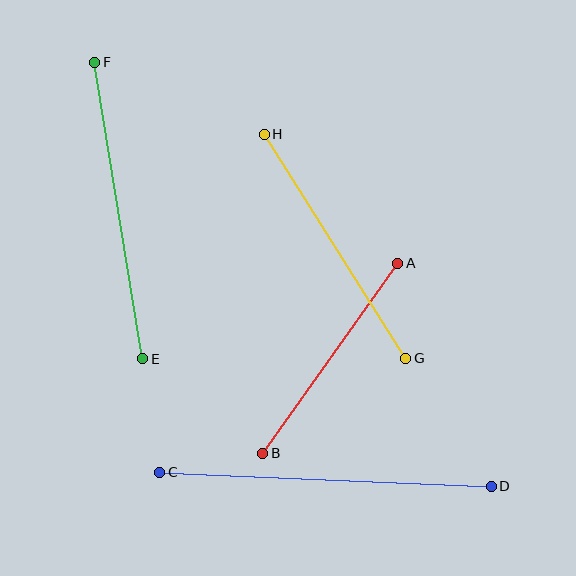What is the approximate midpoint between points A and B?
The midpoint is at approximately (330, 358) pixels.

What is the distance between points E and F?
The distance is approximately 300 pixels.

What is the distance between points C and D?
The distance is approximately 332 pixels.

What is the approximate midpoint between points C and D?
The midpoint is at approximately (325, 479) pixels.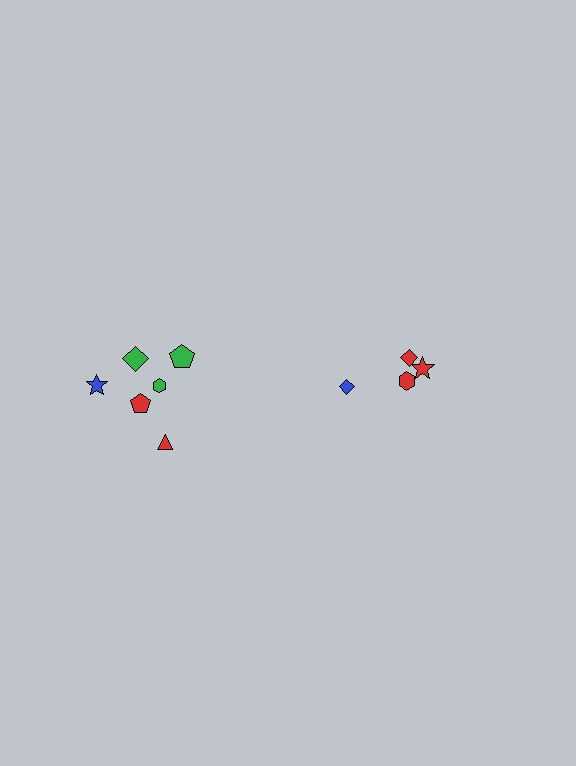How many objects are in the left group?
There are 6 objects.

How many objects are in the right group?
There are 4 objects.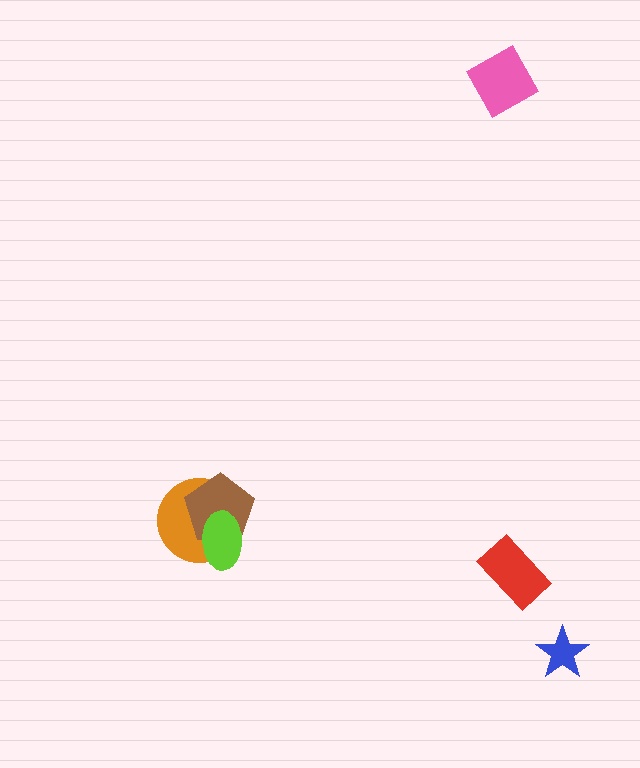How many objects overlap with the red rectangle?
0 objects overlap with the red rectangle.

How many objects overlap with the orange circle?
2 objects overlap with the orange circle.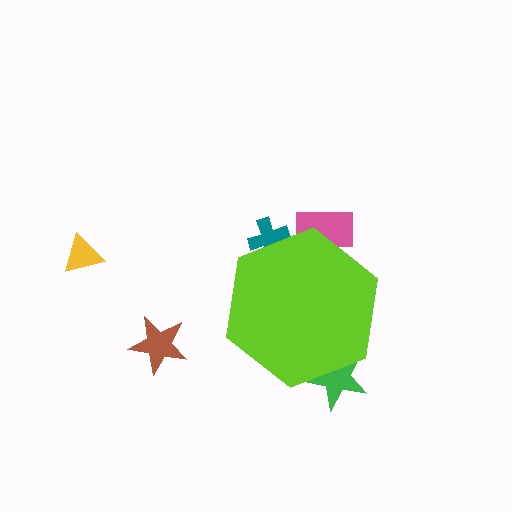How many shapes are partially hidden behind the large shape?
3 shapes are partially hidden.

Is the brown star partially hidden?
No, the brown star is fully visible.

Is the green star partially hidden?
Yes, the green star is partially hidden behind the lime hexagon.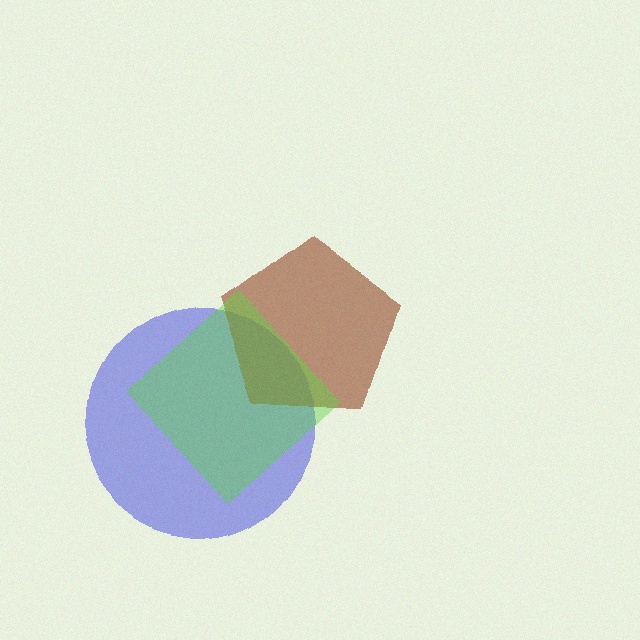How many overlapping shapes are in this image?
There are 3 overlapping shapes in the image.